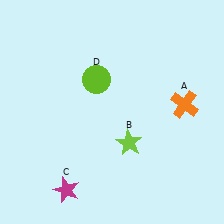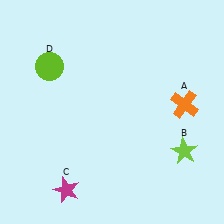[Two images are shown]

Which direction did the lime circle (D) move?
The lime circle (D) moved left.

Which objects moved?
The objects that moved are: the lime star (B), the lime circle (D).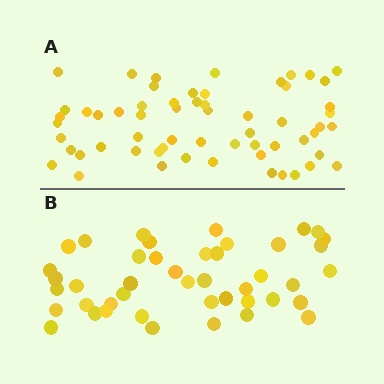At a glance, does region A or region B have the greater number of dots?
Region A (the top region) has more dots.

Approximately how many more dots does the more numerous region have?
Region A has approximately 15 more dots than region B.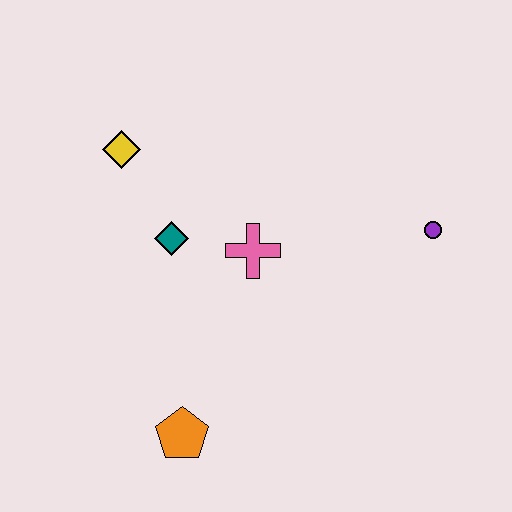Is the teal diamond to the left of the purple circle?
Yes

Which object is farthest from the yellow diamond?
The purple circle is farthest from the yellow diamond.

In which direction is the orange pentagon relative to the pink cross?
The orange pentagon is below the pink cross.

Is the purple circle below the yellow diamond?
Yes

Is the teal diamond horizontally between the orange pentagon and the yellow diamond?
Yes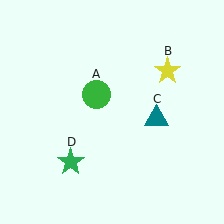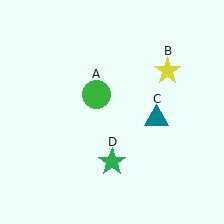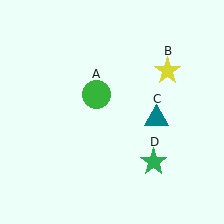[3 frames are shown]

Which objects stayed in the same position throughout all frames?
Green circle (object A) and yellow star (object B) and teal triangle (object C) remained stationary.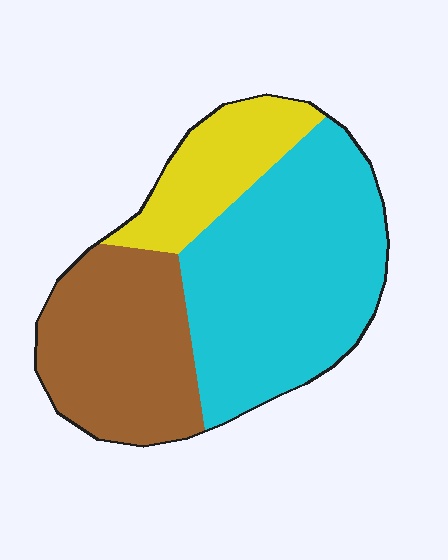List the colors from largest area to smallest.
From largest to smallest: cyan, brown, yellow.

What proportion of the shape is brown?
Brown covers 32% of the shape.